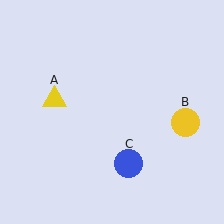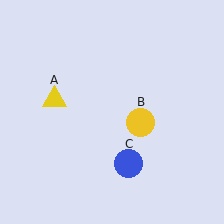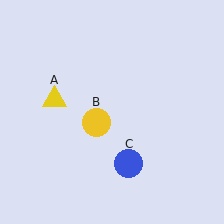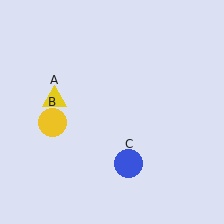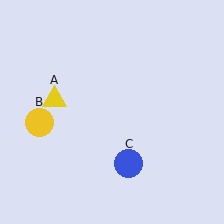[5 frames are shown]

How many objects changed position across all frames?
1 object changed position: yellow circle (object B).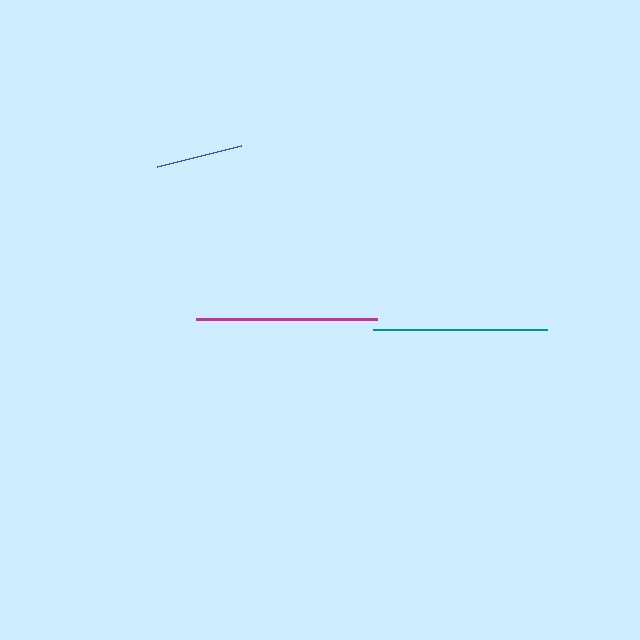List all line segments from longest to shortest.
From longest to shortest: magenta, teal, blue.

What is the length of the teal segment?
The teal segment is approximately 175 pixels long.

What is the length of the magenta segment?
The magenta segment is approximately 181 pixels long.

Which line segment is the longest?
The magenta line is the longest at approximately 181 pixels.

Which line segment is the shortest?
The blue line is the shortest at approximately 86 pixels.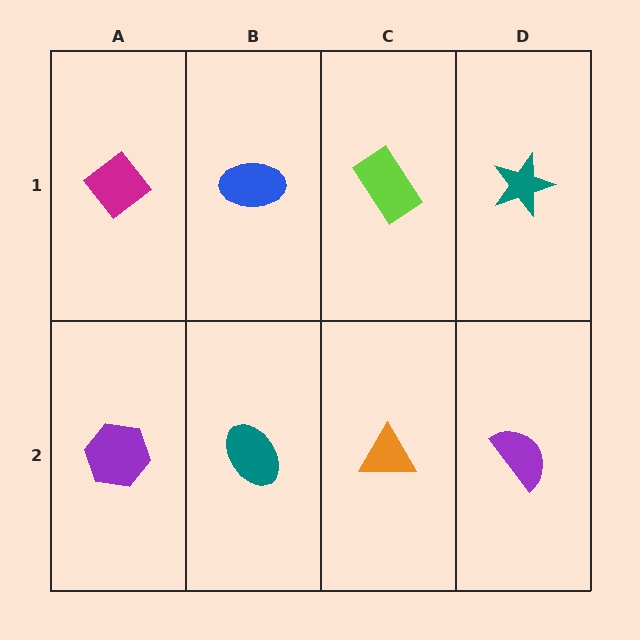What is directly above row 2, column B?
A blue ellipse.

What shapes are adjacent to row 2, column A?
A magenta diamond (row 1, column A), a teal ellipse (row 2, column B).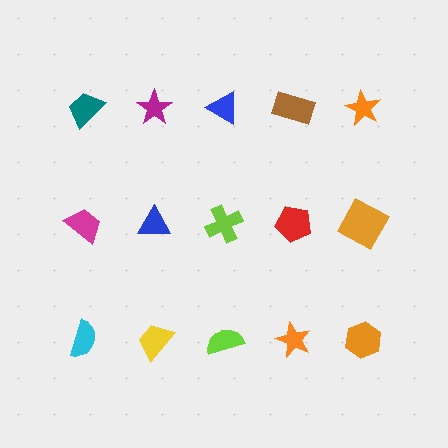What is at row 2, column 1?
A magenta trapezoid.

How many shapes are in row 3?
5 shapes.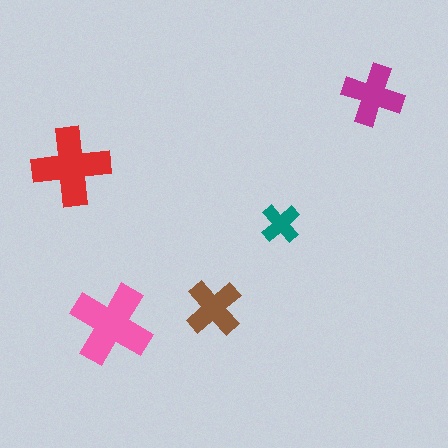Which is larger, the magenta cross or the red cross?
The red one.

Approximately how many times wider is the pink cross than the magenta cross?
About 1.5 times wider.